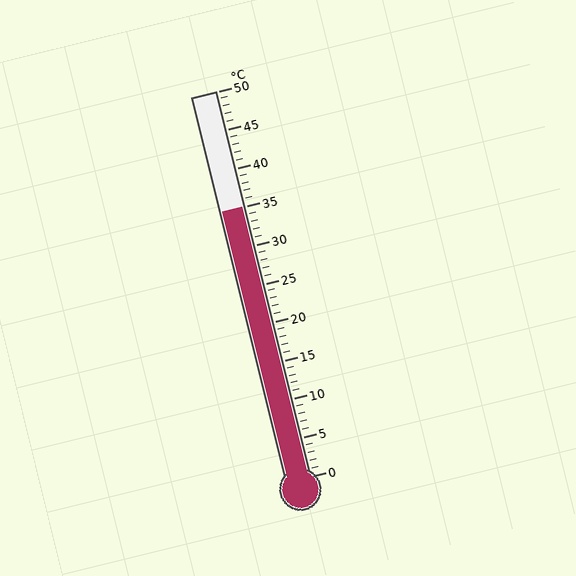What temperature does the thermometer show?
The thermometer shows approximately 35°C.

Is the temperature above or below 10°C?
The temperature is above 10°C.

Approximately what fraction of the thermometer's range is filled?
The thermometer is filled to approximately 70% of its range.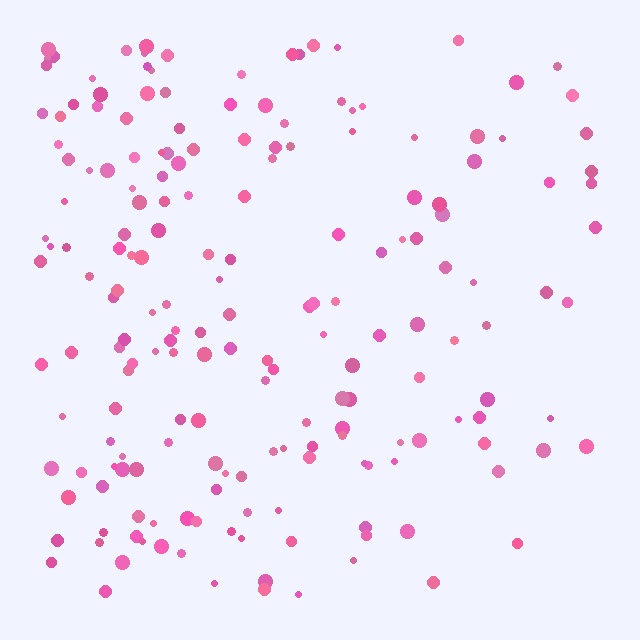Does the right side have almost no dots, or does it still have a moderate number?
Still a moderate number, just noticeably fewer than the left.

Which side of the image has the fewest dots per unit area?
The right.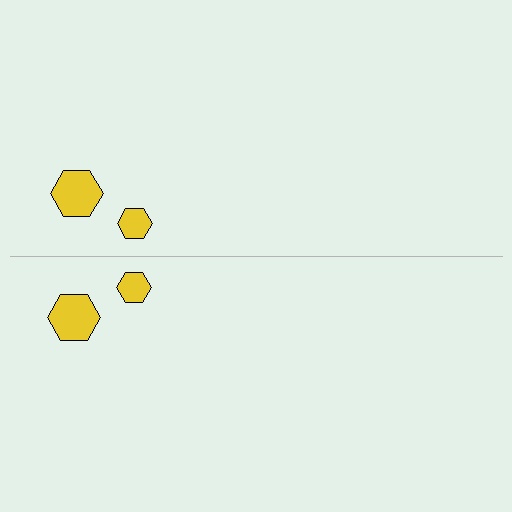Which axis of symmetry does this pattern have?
The pattern has a horizontal axis of symmetry running through the center of the image.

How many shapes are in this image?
There are 4 shapes in this image.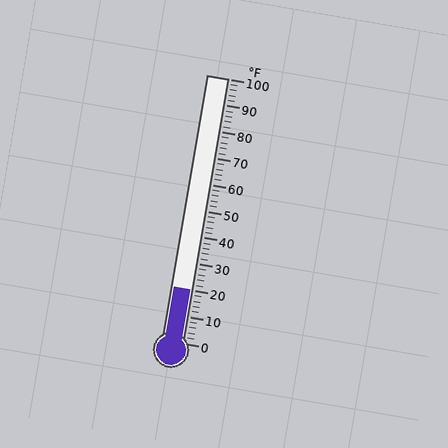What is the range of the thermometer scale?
The thermometer scale ranges from 0°F to 100°F.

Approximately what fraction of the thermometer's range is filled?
The thermometer is filled to approximately 20% of its range.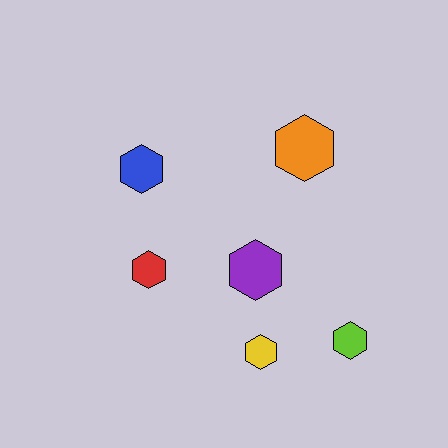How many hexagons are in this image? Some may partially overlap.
There are 6 hexagons.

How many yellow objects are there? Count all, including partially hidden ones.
There is 1 yellow object.